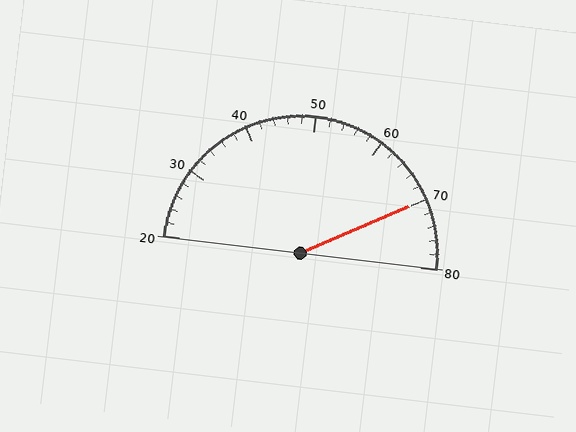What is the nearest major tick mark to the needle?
The nearest major tick mark is 70.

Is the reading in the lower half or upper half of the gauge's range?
The reading is in the upper half of the range (20 to 80).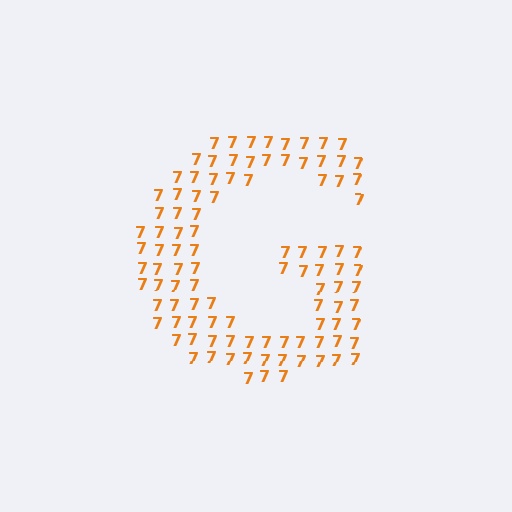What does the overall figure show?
The overall figure shows the letter G.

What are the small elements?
The small elements are digit 7's.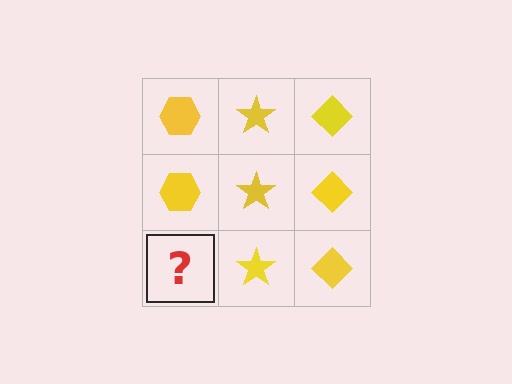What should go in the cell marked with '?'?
The missing cell should contain a yellow hexagon.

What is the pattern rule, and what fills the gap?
The rule is that each column has a consistent shape. The gap should be filled with a yellow hexagon.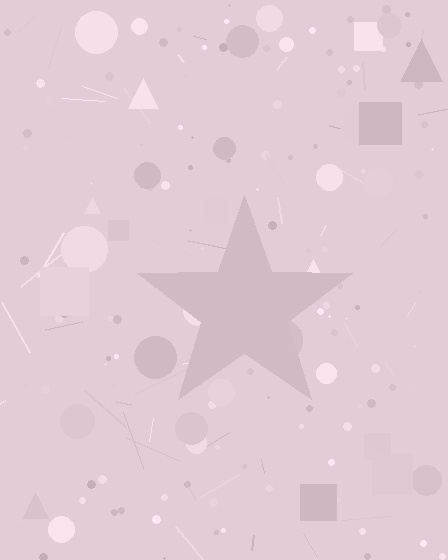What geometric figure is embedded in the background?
A star is embedded in the background.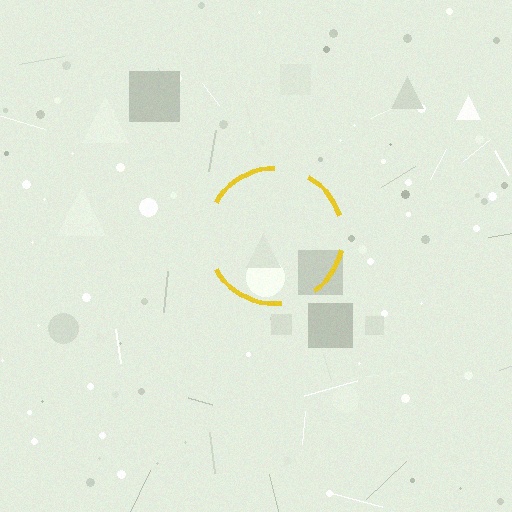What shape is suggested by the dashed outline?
The dashed outline suggests a circle.